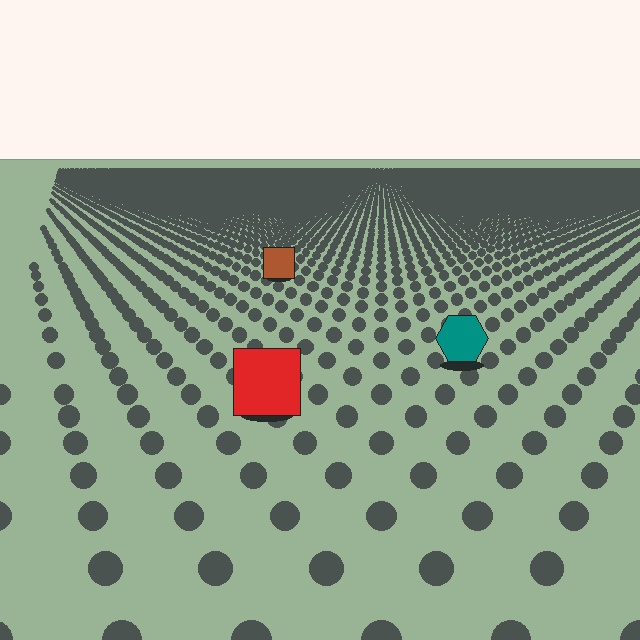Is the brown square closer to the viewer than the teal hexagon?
No. The teal hexagon is closer — you can tell from the texture gradient: the ground texture is coarser near it.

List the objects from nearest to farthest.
From nearest to farthest: the red square, the teal hexagon, the brown square.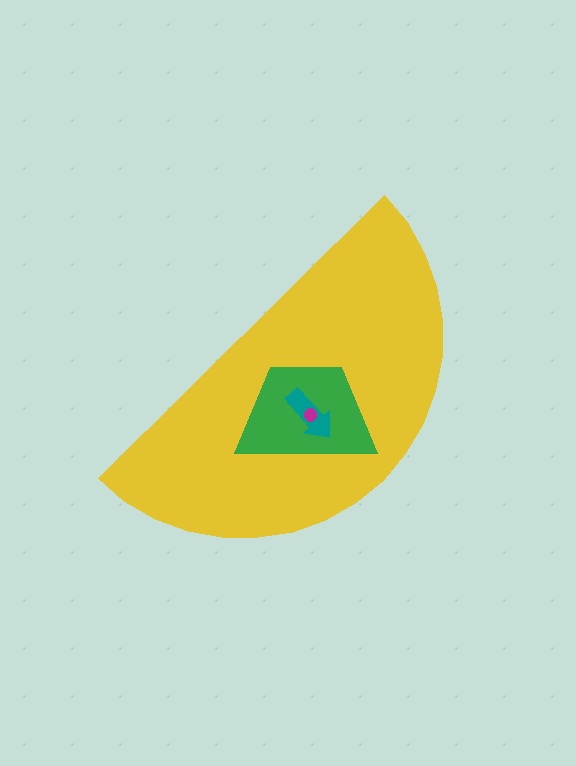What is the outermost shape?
The yellow semicircle.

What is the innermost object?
The magenta circle.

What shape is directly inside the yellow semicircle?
The green trapezoid.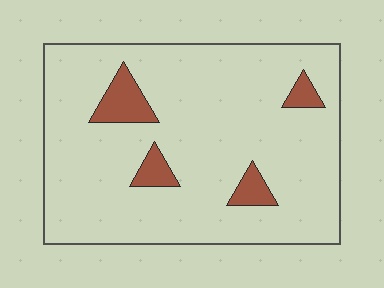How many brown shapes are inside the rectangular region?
4.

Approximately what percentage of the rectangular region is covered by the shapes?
Approximately 10%.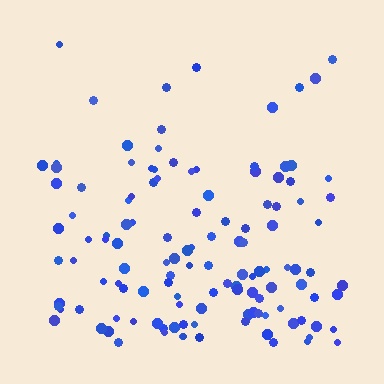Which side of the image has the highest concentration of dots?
The bottom.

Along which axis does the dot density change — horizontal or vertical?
Vertical.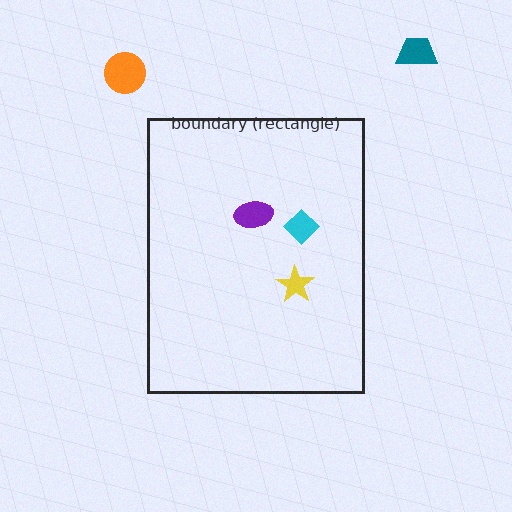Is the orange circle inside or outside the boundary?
Outside.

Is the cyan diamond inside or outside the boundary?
Inside.